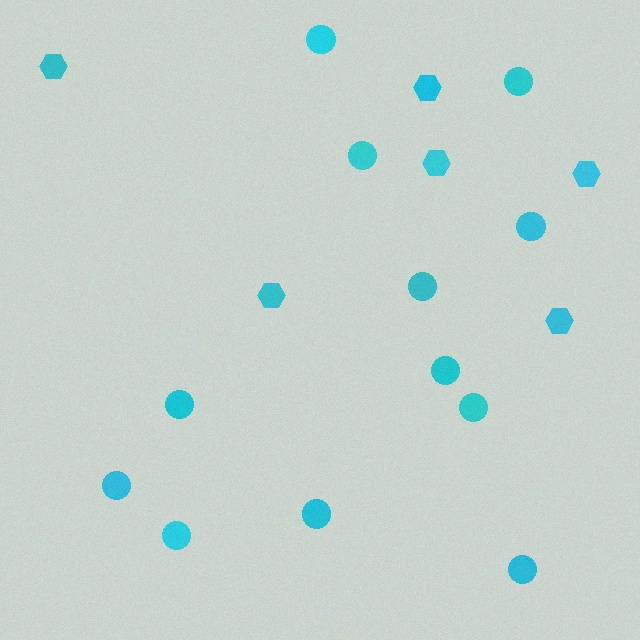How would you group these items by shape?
There are 2 groups: one group of circles (12) and one group of hexagons (6).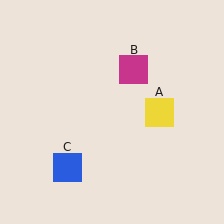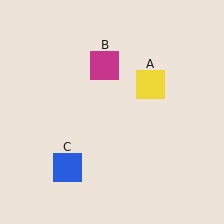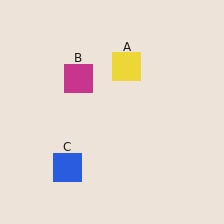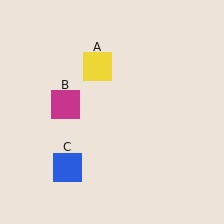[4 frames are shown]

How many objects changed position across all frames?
2 objects changed position: yellow square (object A), magenta square (object B).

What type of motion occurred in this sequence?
The yellow square (object A), magenta square (object B) rotated counterclockwise around the center of the scene.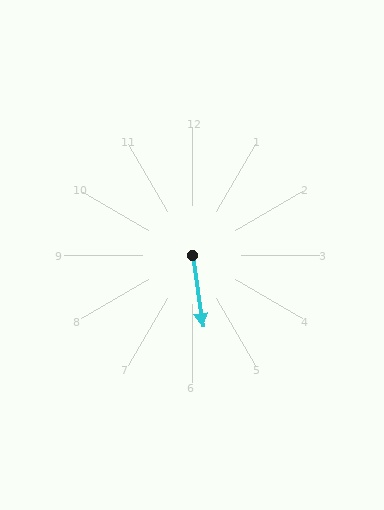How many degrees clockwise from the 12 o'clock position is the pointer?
Approximately 172 degrees.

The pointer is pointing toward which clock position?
Roughly 6 o'clock.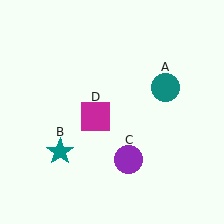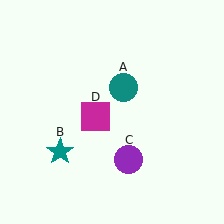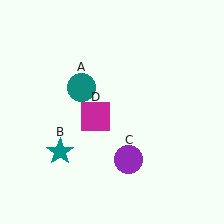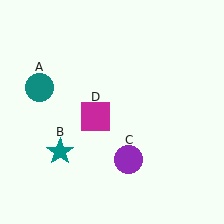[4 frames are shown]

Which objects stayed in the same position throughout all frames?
Teal star (object B) and purple circle (object C) and magenta square (object D) remained stationary.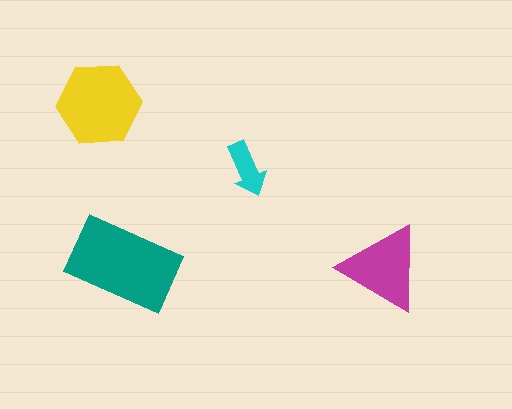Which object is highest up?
The yellow hexagon is topmost.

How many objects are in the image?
There are 4 objects in the image.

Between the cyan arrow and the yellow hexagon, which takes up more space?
The yellow hexagon.